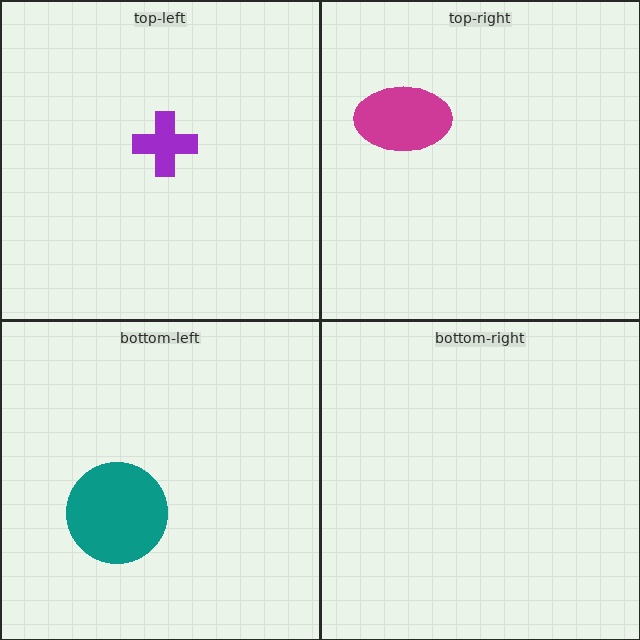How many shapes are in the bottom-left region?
1.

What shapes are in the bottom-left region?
The teal circle.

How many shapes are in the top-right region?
1.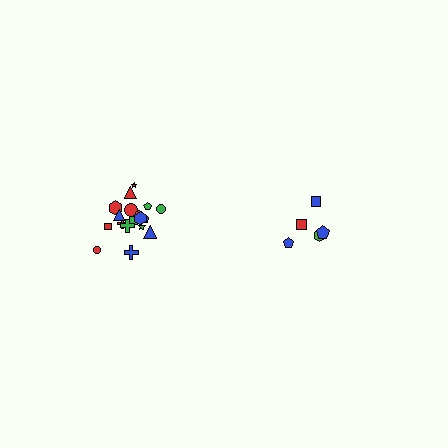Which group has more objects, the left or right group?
The left group.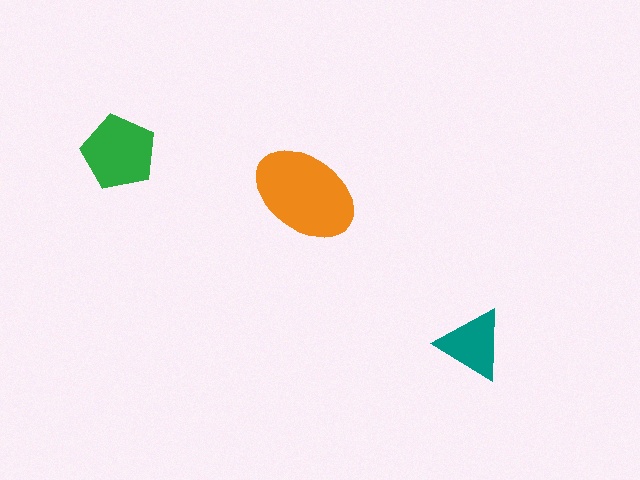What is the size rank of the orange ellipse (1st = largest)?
1st.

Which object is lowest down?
The teal triangle is bottommost.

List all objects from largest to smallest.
The orange ellipse, the green pentagon, the teal triangle.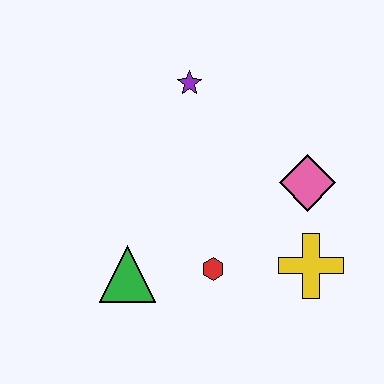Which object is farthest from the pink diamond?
The green triangle is farthest from the pink diamond.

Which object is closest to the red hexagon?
The green triangle is closest to the red hexagon.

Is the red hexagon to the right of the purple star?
Yes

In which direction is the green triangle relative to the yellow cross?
The green triangle is to the left of the yellow cross.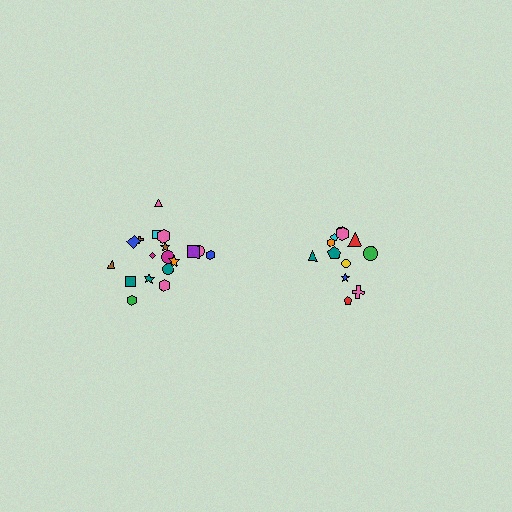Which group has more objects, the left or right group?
The left group.